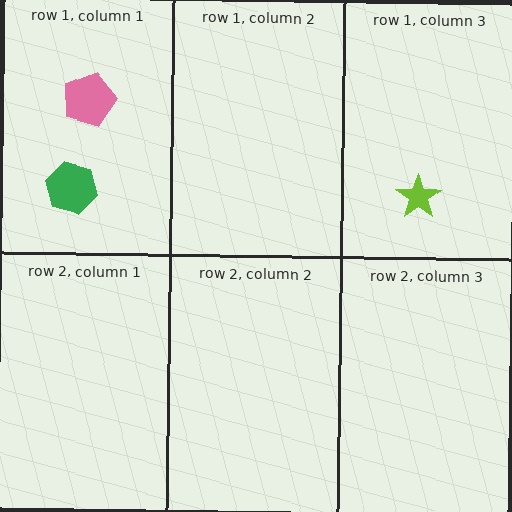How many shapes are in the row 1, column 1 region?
2.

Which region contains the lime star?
The row 1, column 3 region.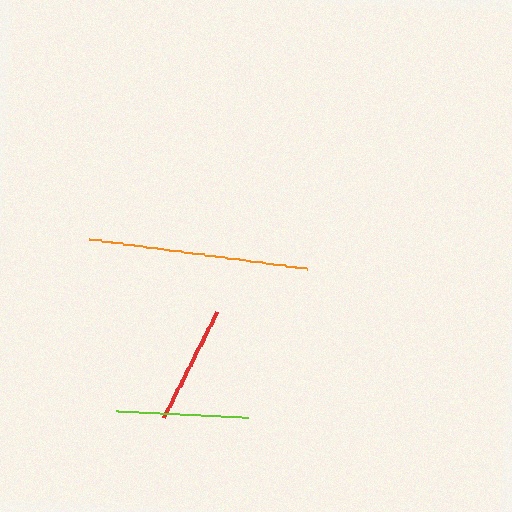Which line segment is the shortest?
The red line is the shortest at approximately 118 pixels.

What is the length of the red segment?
The red segment is approximately 118 pixels long.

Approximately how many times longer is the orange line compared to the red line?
The orange line is approximately 1.9 times the length of the red line.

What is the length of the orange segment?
The orange segment is approximately 221 pixels long.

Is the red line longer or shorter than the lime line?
The lime line is longer than the red line.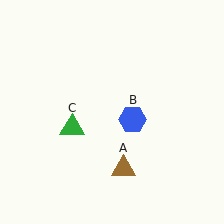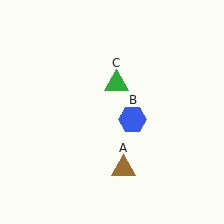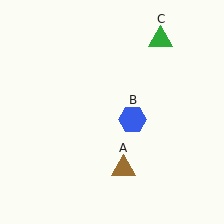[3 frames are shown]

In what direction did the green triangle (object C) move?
The green triangle (object C) moved up and to the right.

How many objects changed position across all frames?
1 object changed position: green triangle (object C).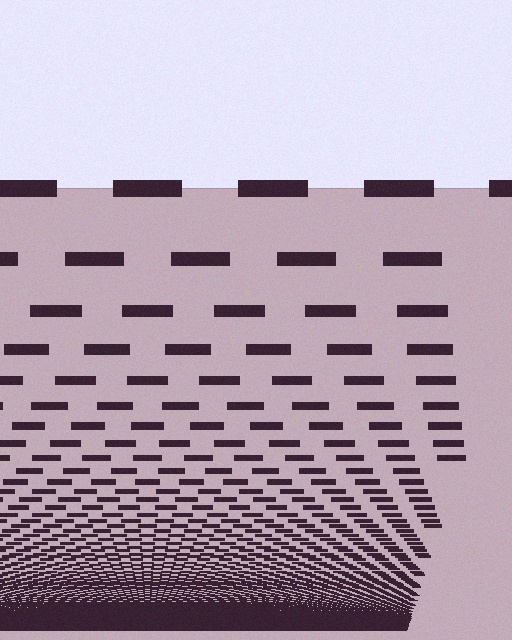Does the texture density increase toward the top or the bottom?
Density increases toward the bottom.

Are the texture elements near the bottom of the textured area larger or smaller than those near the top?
Smaller. The gradient is inverted — elements near the bottom are smaller and denser.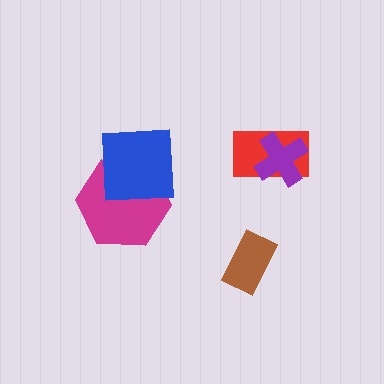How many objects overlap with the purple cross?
1 object overlaps with the purple cross.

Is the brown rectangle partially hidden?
No, no other shape covers it.